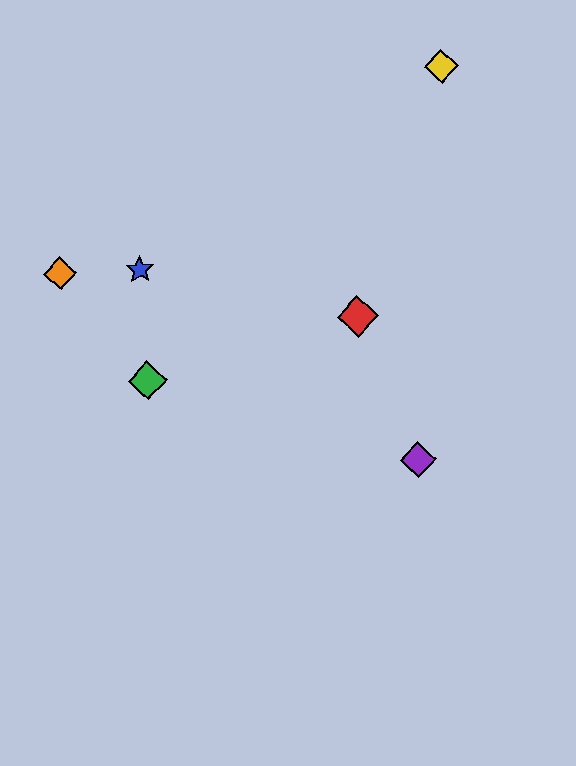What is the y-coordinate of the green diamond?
The green diamond is at y≈380.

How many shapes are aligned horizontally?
2 shapes (the blue star, the orange diamond) are aligned horizontally.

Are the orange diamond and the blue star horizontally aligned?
Yes, both are at y≈273.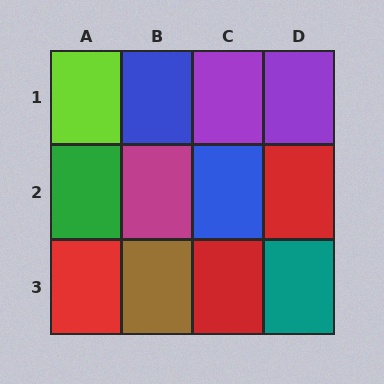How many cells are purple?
2 cells are purple.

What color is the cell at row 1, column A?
Lime.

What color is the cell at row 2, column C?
Blue.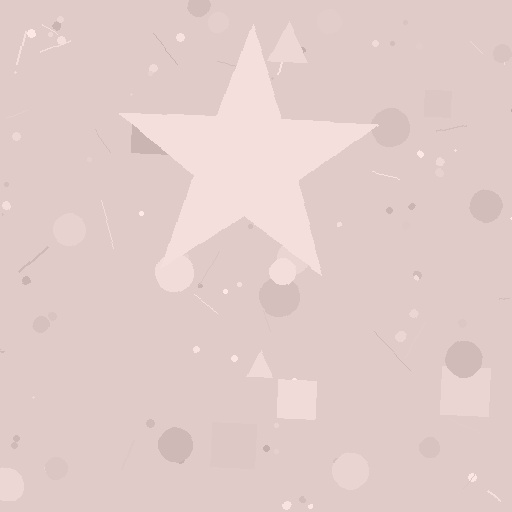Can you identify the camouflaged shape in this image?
The camouflaged shape is a star.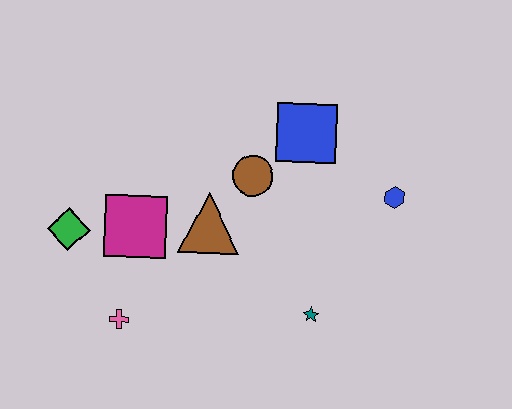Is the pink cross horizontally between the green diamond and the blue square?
Yes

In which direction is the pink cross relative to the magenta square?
The pink cross is below the magenta square.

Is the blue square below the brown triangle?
No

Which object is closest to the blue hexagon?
The blue square is closest to the blue hexagon.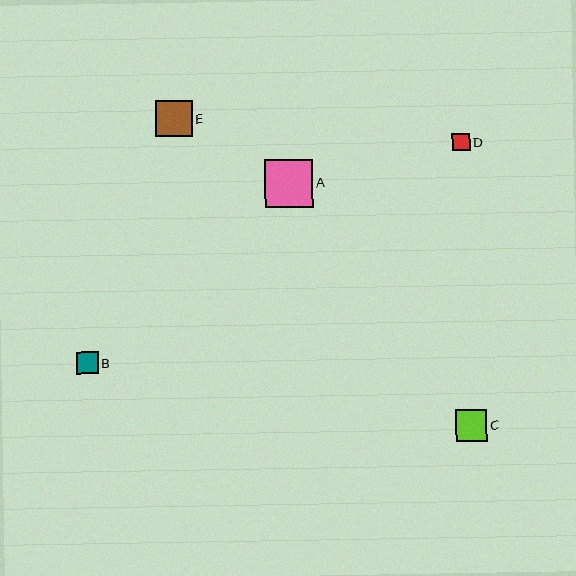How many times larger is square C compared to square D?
Square C is approximately 1.8 times the size of square D.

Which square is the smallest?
Square D is the smallest with a size of approximately 17 pixels.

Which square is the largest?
Square A is the largest with a size of approximately 49 pixels.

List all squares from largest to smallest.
From largest to smallest: A, E, C, B, D.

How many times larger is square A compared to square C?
Square A is approximately 1.5 times the size of square C.